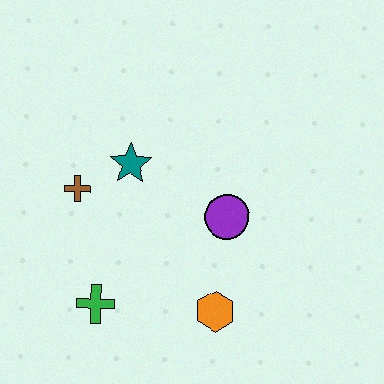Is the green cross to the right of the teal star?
No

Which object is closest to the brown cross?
The teal star is closest to the brown cross.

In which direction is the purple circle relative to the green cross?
The purple circle is to the right of the green cross.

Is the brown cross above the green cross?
Yes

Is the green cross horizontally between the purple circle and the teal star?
No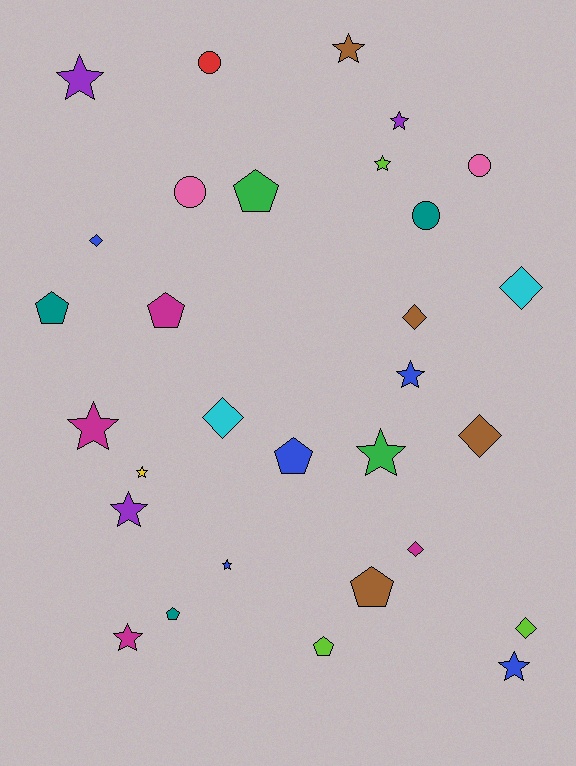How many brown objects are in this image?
There are 4 brown objects.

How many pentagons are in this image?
There are 7 pentagons.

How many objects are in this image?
There are 30 objects.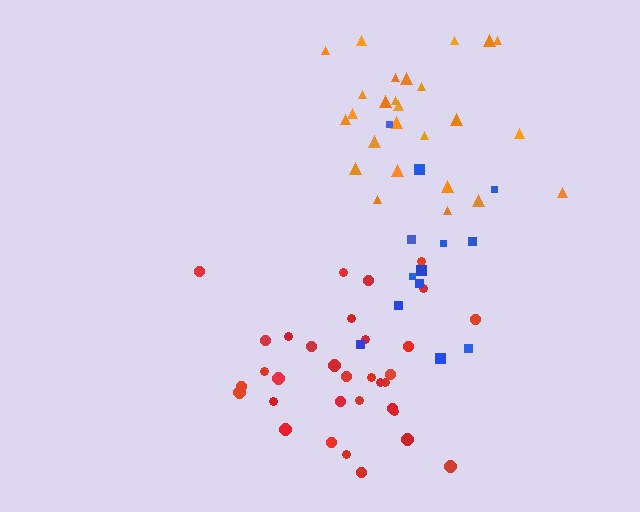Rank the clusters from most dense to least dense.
red, orange, blue.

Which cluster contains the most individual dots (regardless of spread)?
Red (33).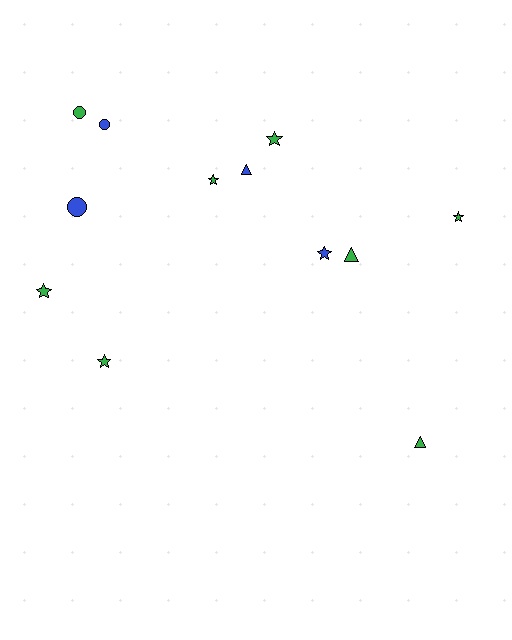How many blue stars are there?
There is 1 blue star.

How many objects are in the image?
There are 12 objects.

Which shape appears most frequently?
Star, with 6 objects.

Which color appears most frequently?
Green, with 8 objects.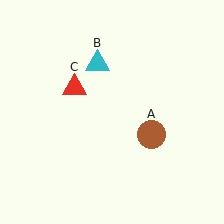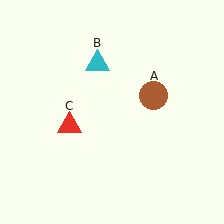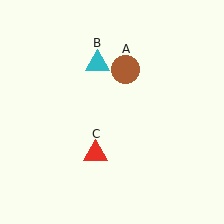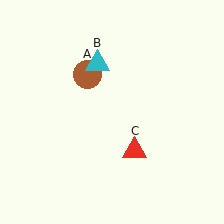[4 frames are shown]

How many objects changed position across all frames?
2 objects changed position: brown circle (object A), red triangle (object C).